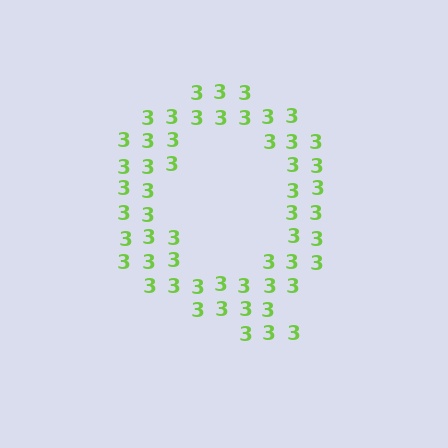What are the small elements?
The small elements are digit 3's.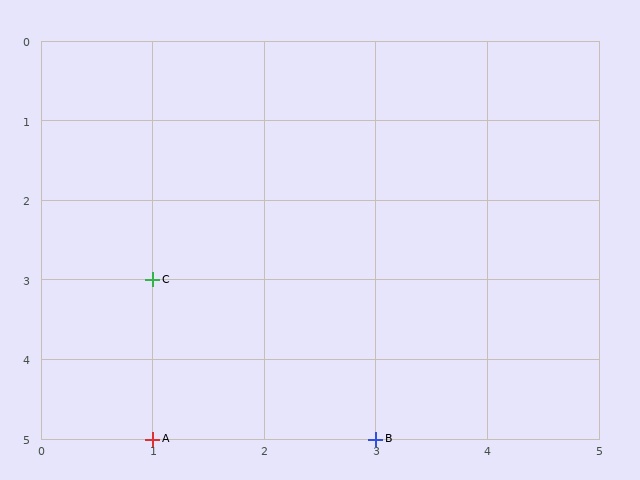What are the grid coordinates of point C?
Point C is at grid coordinates (1, 3).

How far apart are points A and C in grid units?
Points A and C are 2 rows apart.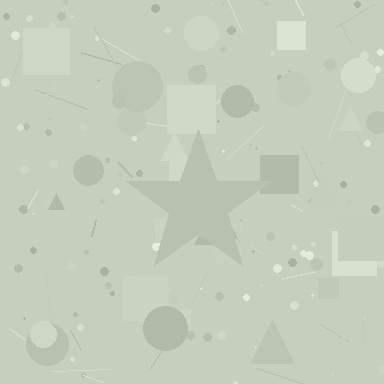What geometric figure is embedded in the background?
A star is embedded in the background.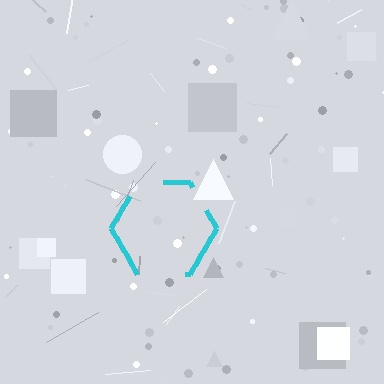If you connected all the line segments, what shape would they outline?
They would outline a hexagon.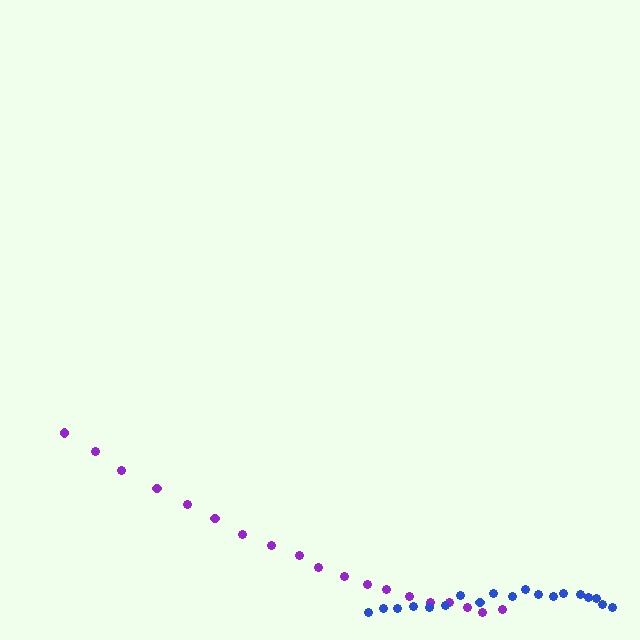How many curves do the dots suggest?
There are 2 distinct paths.